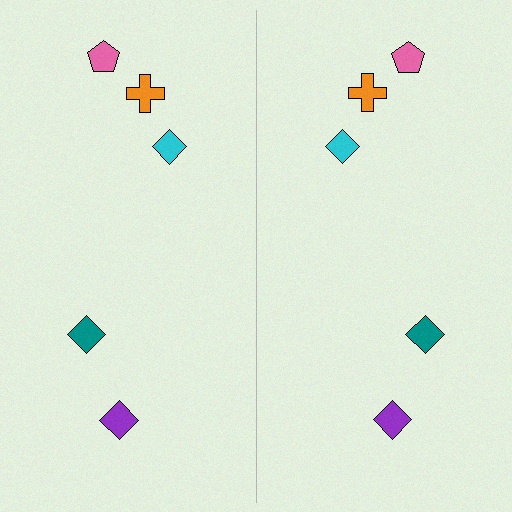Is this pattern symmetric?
Yes, this pattern has bilateral (reflection) symmetry.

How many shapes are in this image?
There are 10 shapes in this image.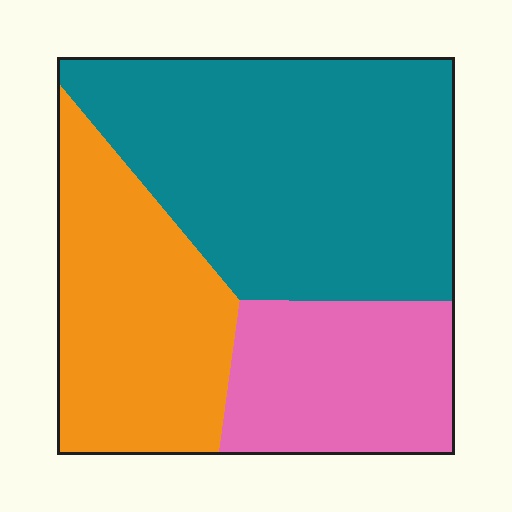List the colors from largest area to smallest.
From largest to smallest: teal, orange, pink.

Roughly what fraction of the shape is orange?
Orange covers around 30% of the shape.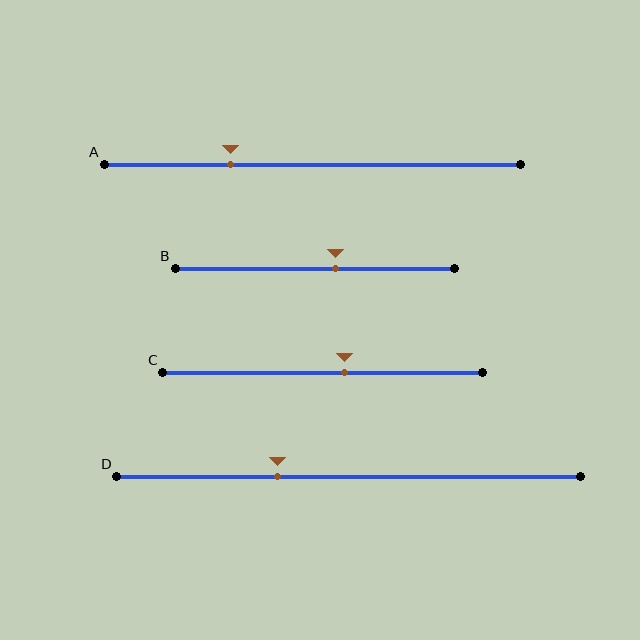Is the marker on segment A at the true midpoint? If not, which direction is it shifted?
No, the marker on segment A is shifted to the left by about 20% of the segment length.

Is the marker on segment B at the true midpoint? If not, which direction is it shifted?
No, the marker on segment B is shifted to the right by about 7% of the segment length.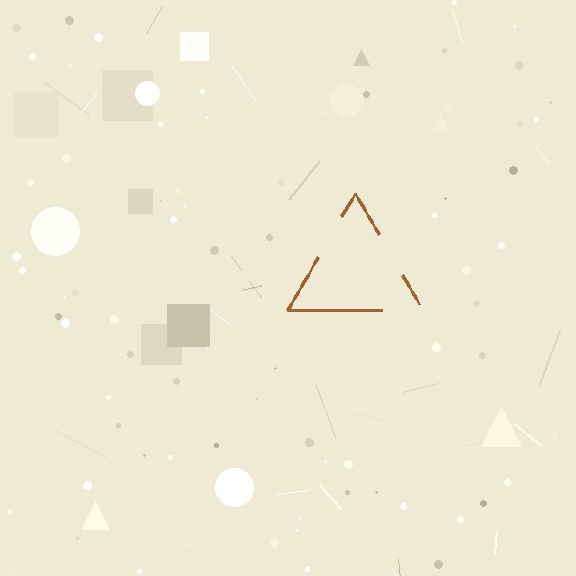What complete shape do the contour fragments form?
The contour fragments form a triangle.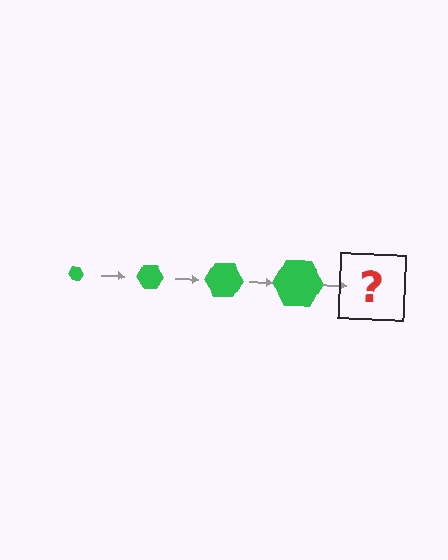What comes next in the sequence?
The next element should be a green hexagon, larger than the previous one.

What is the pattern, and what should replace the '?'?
The pattern is that the hexagon gets progressively larger each step. The '?' should be a green hexagon, larger than the previous one.